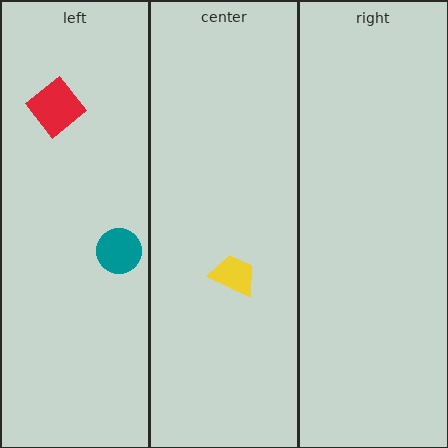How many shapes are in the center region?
1.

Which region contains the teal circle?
The left region.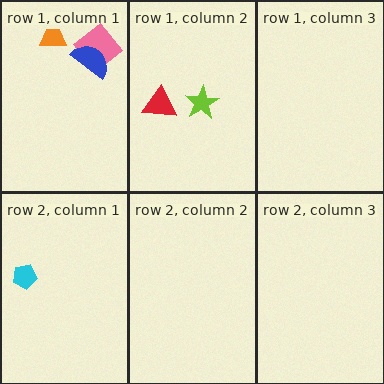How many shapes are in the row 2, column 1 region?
1.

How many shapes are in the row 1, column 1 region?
3.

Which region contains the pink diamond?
The row 1, column 1 region.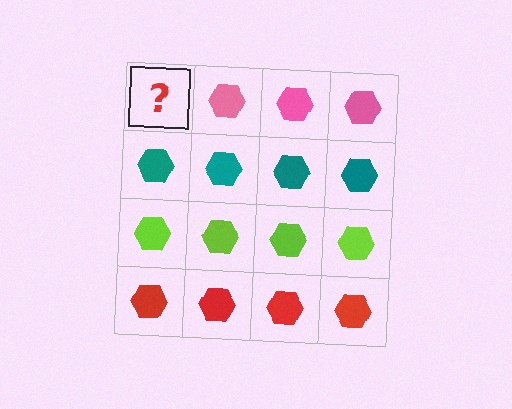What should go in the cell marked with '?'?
The missing cell should contain a pink hexagon.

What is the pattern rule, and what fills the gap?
The rule is that each row has a consistent color. The gap should be filled with a pink hexagon.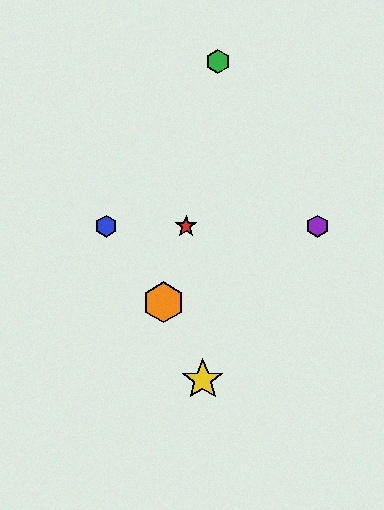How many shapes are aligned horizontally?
3 shapes (the red star, the blue hexagon, the purple hexagon) are aligned horizontally.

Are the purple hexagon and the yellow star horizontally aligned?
No, the purple hexagon is at y≈226 and the yellow star is at y≈380.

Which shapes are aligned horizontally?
The red star, the blue hexagon, the purple hexagon are aligned horizontally.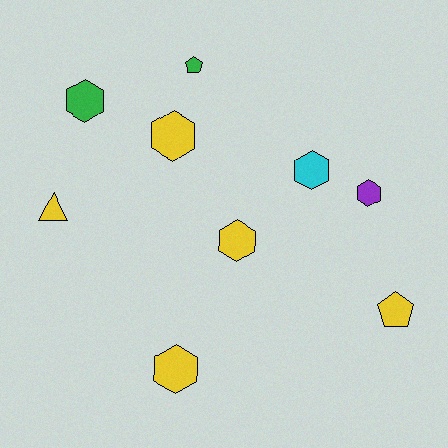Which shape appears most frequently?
Hexagon, with 6 objects.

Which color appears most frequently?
Yellow, with 5 objects.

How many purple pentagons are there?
There are no purple pentagons.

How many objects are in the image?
There are 9 objects.